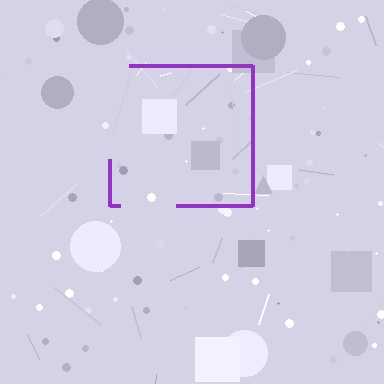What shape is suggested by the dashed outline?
The dashed outline suggests a square.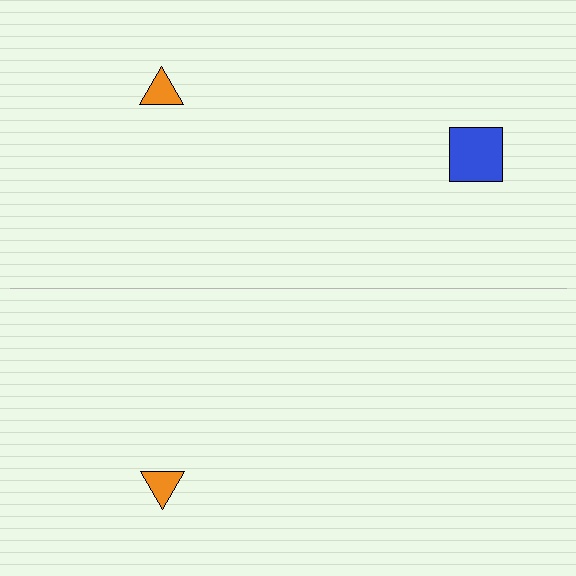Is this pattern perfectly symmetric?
No, the pattern is not perfectly symmetric. A blue square is missing from the bottom side.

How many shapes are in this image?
There are 3 shapes in this image.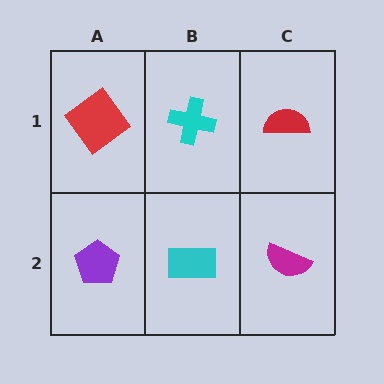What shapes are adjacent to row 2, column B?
A cyan cross (row 1, column B), a purple pentagon (row 2, column A), a magenta semicircle (row 2, column C).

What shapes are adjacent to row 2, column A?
A red diamond (row 1, column A), a cyan rectangle (row 2, column B).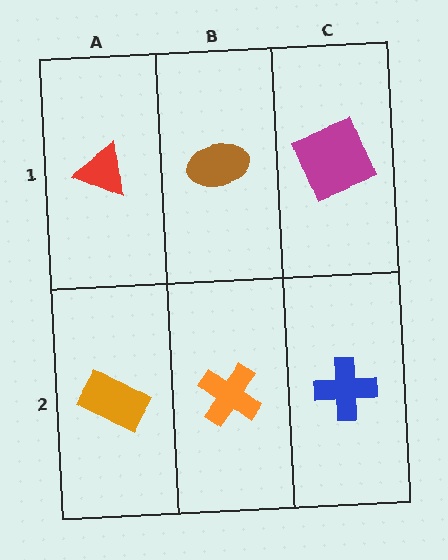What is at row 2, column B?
An orange cross.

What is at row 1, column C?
A magenta square.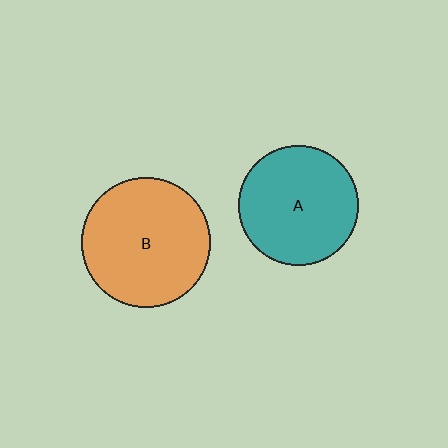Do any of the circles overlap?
No, none of the circles overlap.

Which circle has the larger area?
Circle B (orange).